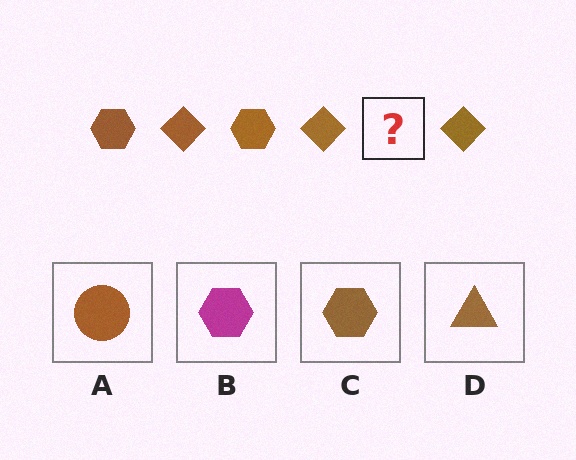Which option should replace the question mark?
Option C.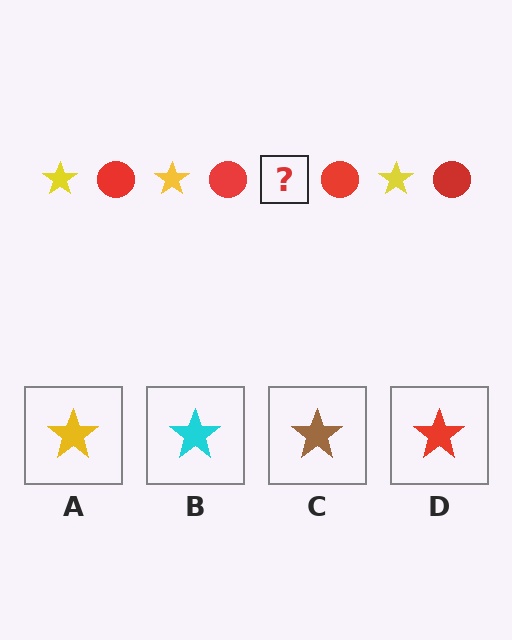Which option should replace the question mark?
Option A.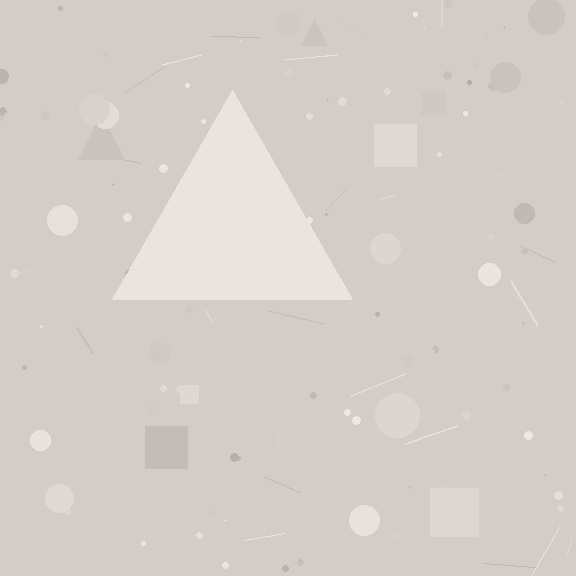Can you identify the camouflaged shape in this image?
The camouflaged shape is a triangle.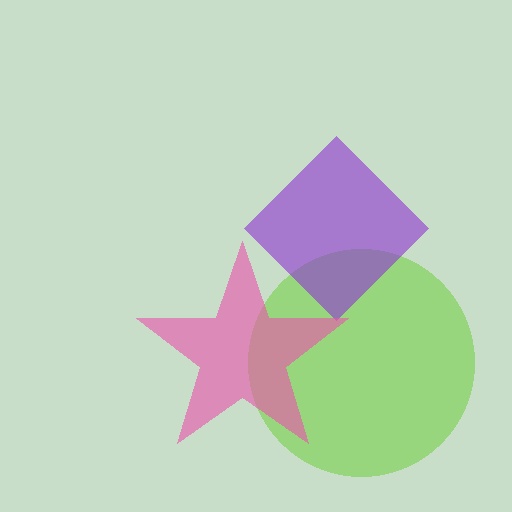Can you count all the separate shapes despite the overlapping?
Yes, there are 3 separate shapes.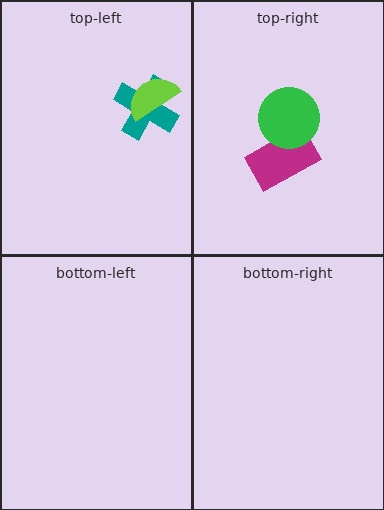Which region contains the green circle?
The top-right region.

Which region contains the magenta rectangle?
The top-right region.